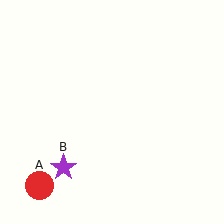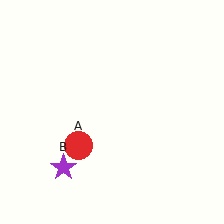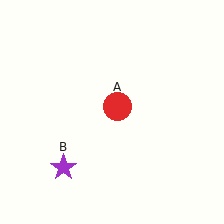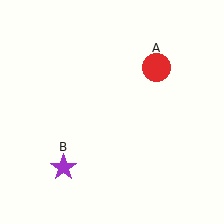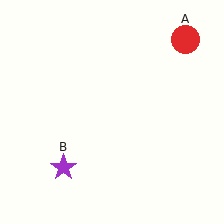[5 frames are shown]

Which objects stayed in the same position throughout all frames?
Purple star (object B) remained stationary.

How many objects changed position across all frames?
1 object changed position: red circle (object A).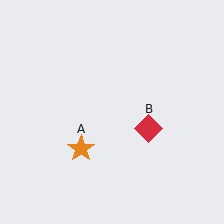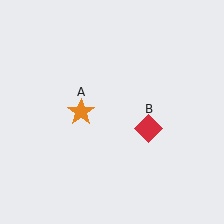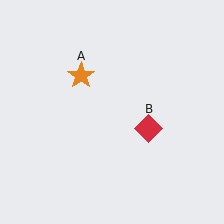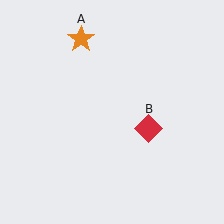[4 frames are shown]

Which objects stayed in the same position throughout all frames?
Red diamond (object B) remained stationary.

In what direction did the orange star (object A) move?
The orange star (object A) moved up.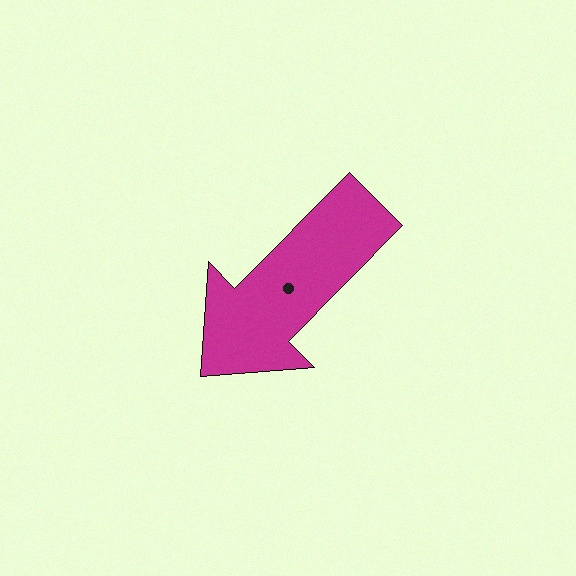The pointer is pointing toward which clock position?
Roughly 7 o'clock.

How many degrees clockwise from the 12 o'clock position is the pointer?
Approximately 225 degrees.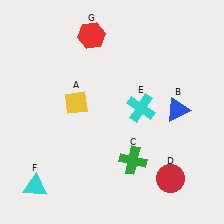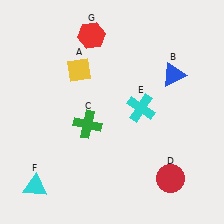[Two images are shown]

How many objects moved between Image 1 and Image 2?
3 objects moved between the two images.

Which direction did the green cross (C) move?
The green cross (C) moved left.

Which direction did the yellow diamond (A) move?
The yellow diamond (A) moved up.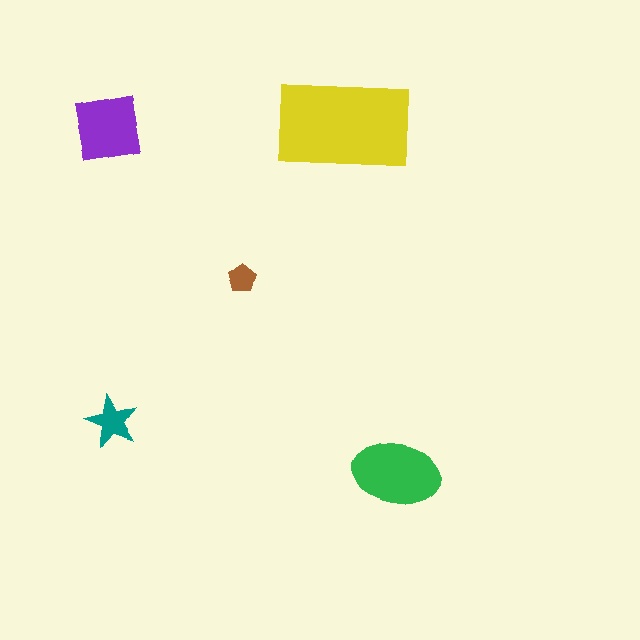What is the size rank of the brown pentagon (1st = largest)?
5th.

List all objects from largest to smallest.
The yellow rectangle, the green ellipse, the purple square, the teal star, the brown pentagon.